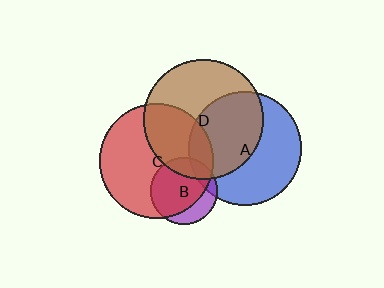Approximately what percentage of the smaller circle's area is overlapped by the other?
Approximately 75%.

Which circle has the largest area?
Circle D (brown).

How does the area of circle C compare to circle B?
Approximately 3.0 times.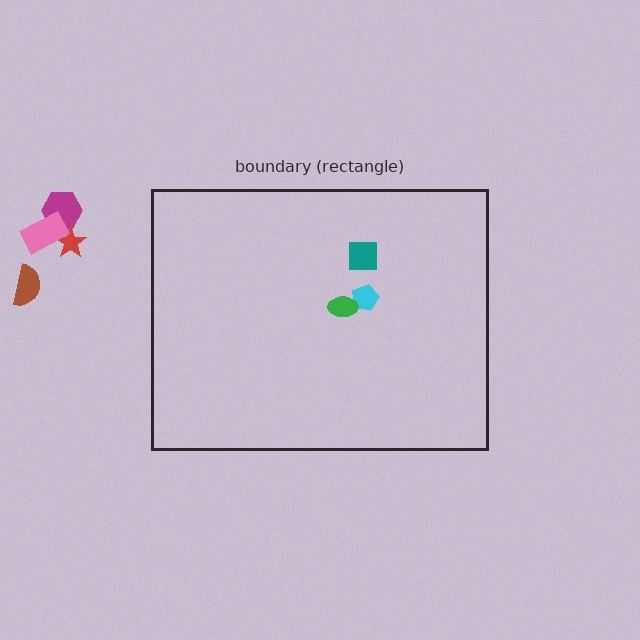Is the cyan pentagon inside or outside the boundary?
Inside.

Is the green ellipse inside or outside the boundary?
Inside.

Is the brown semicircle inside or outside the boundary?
Outside.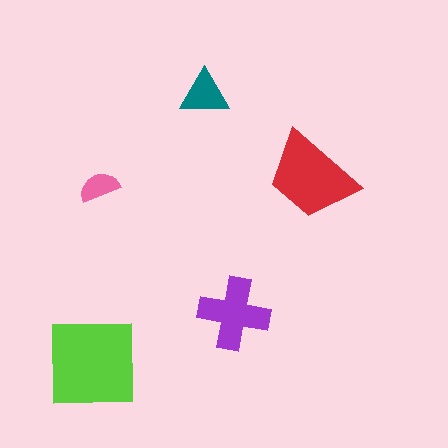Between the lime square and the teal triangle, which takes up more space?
The lime square.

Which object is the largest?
The lime square.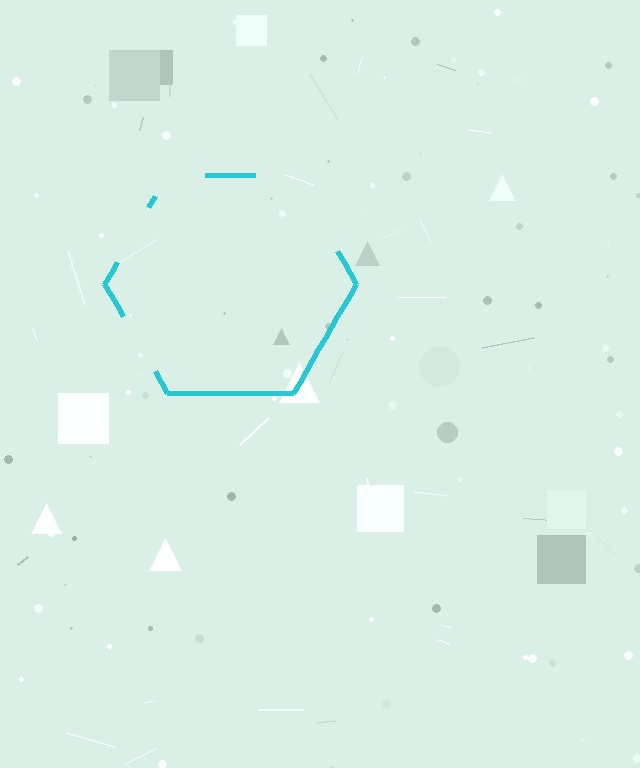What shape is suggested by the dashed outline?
The dashed outline suggests a hexagon.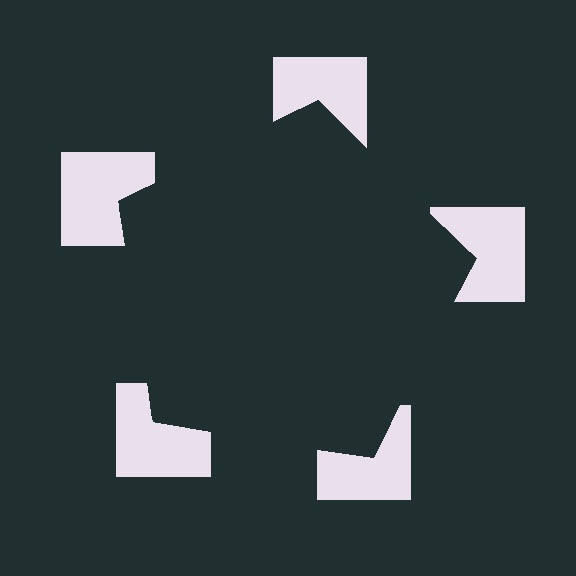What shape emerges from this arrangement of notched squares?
An illusory pentagon — its edges are inferred from the aligned wedge cuts in the notched squares, not physically drawn.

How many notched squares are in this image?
There are 5 — one at each vertex of the illusory pentagon.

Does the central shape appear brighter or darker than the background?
It typically appears slightly darker than the background, even though no actual brightness change is drawn.